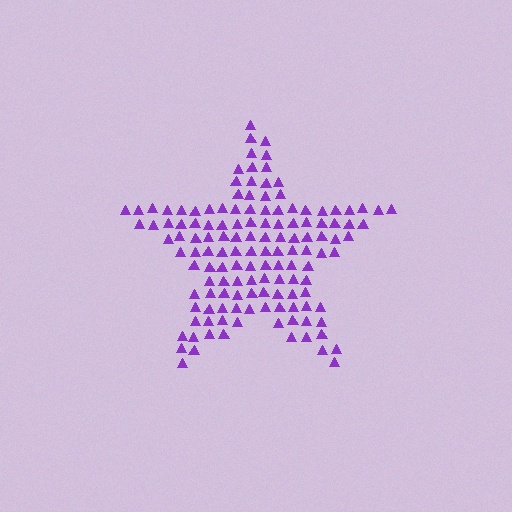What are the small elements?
The small elements are triangles.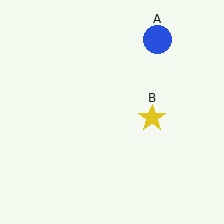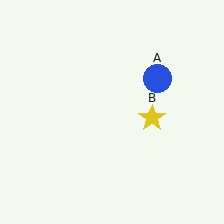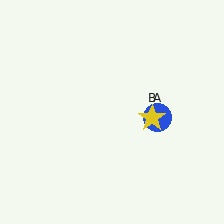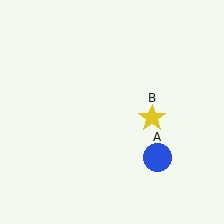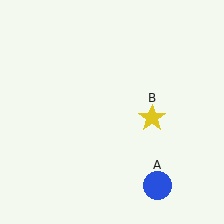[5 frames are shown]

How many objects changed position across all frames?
1 object changed position: blue circle (object A).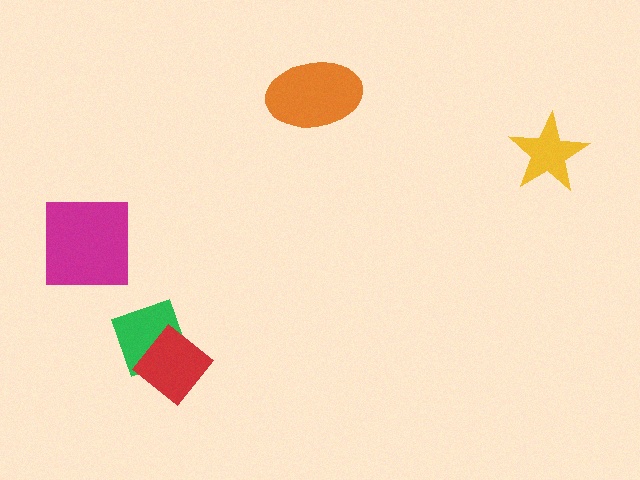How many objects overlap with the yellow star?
0 objects overlap with the yellow star.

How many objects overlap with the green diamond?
1 object overlaps with the green diamond.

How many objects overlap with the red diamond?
1 object overlaps with the red diamond.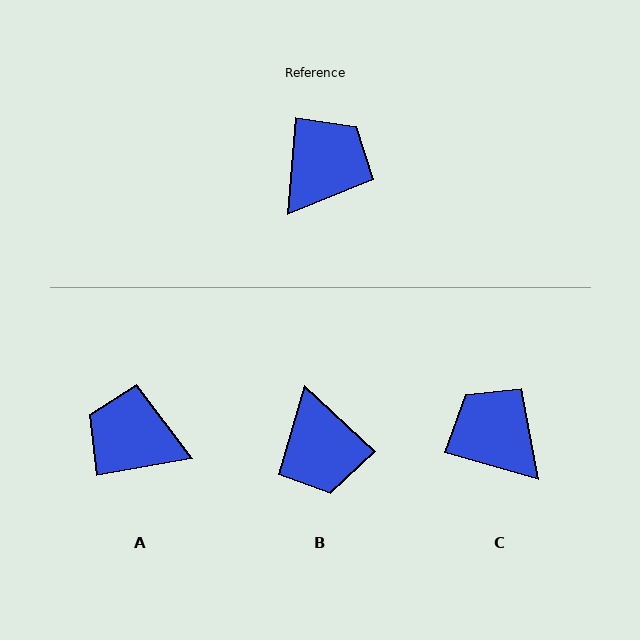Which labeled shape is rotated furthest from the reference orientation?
B, about 128 degrees away.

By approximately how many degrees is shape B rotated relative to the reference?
Approximately 128 degrees clockwise.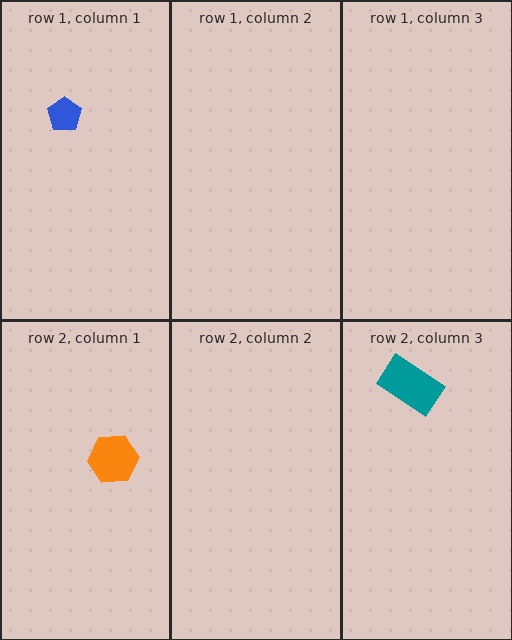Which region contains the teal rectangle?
The row 2, column 3 region.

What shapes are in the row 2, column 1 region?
The orange hexagon.